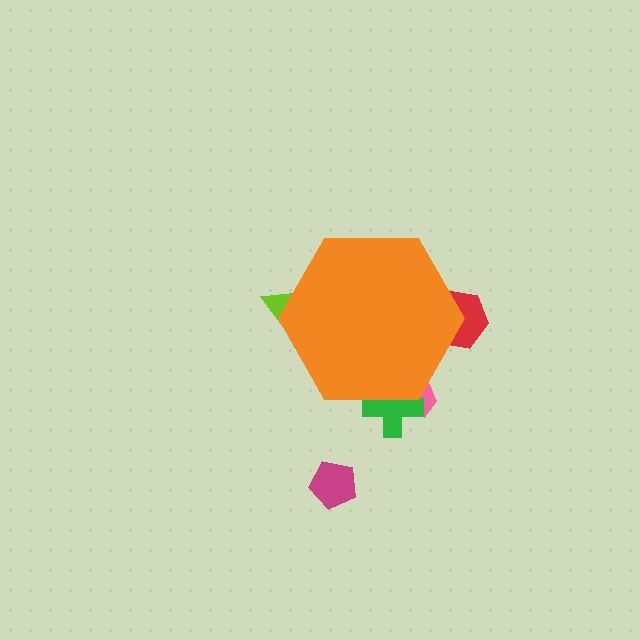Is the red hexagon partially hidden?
Yes, the red hexagon is partially hidden behind the orange hexagon.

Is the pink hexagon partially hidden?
Yes, the pink hexagon is partially hidden behind the orange hexagon.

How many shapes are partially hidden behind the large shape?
4 shapes are partially hidden.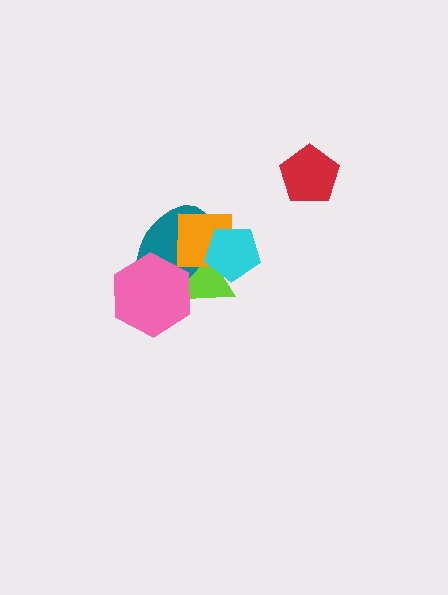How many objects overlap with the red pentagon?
0 objects overlap with the red pentagon.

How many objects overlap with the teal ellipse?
4 objects overlap with the teal ellipse.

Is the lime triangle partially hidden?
Yes, it is partially covered by another shape.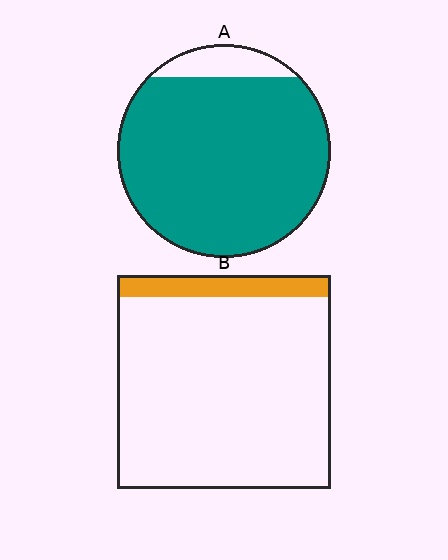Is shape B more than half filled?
No.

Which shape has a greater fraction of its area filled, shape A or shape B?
Shape A.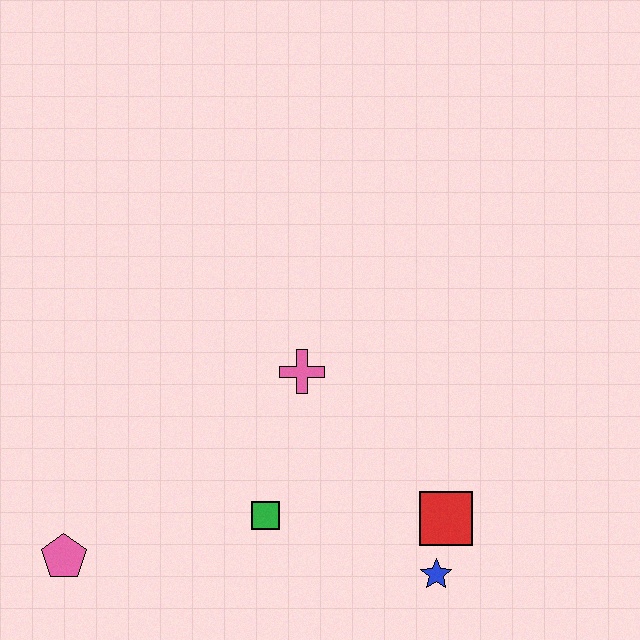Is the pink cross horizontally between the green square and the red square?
Yes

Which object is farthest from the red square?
The pink pentagon is farthest from the red square.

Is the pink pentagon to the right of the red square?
No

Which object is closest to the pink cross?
The green square is closest to the pink cross.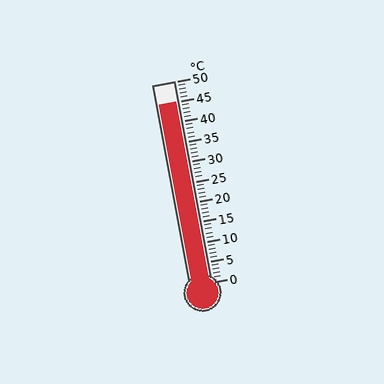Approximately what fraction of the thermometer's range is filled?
The thermometer is filled to approximately 90% of its range.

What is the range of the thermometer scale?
The thermometer scale ranges from 0°C to 50°C.